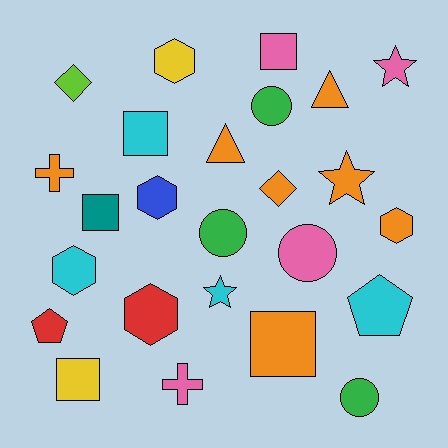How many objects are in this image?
There are 25 objects.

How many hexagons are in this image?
There are 5 hexagons.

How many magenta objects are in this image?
There are no magenta objects.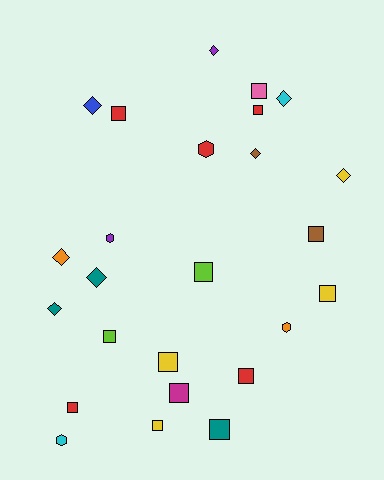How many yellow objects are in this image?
There are 4 yellow objects.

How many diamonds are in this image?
There are 8 diamonds.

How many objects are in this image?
There are 25 objects.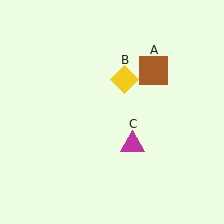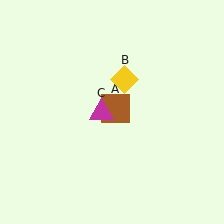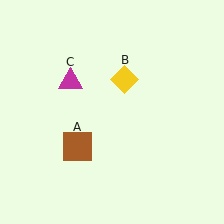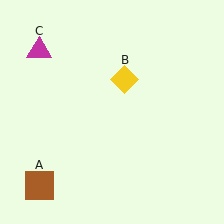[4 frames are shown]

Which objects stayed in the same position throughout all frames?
Yellow diamond (object B) remained stationary.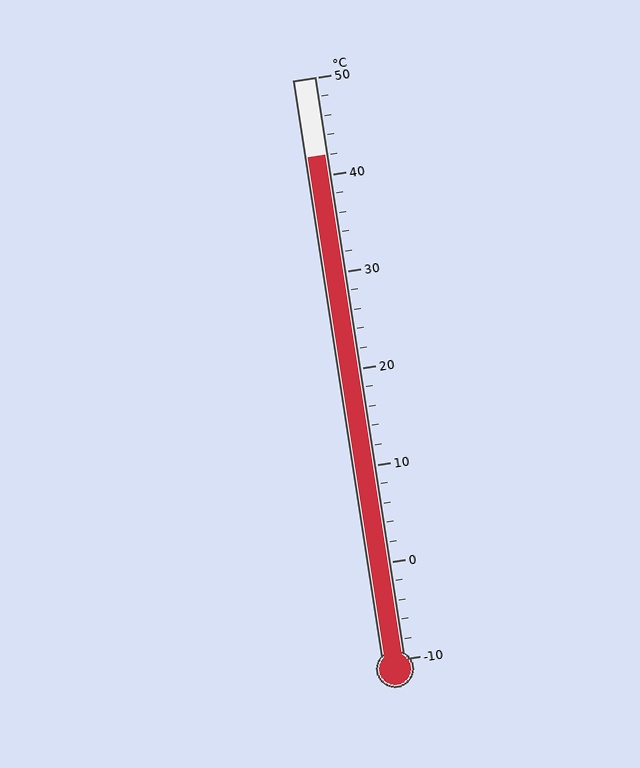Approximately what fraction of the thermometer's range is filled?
The thermometer is filled to approximately 85% of its range.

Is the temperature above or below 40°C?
The temperature is above 40°C.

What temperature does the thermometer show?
The thermometer shows approximately 42°C.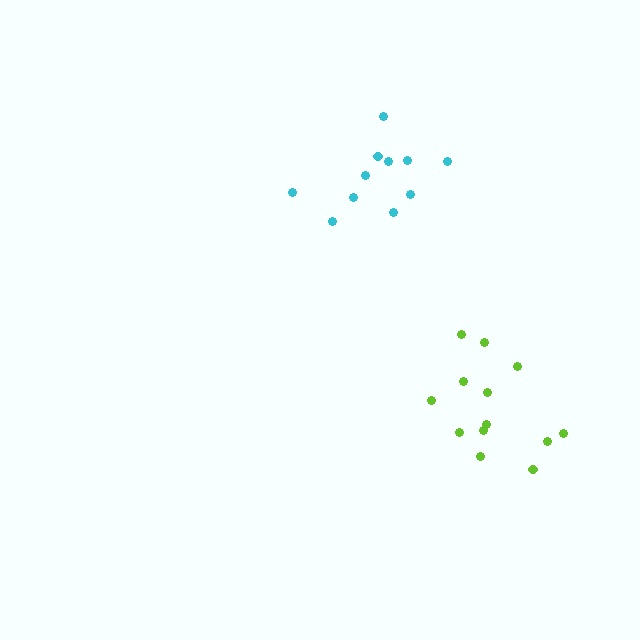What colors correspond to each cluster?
The clusters are colored: cyan, lime.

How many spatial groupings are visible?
There are 2 spatial groupings.